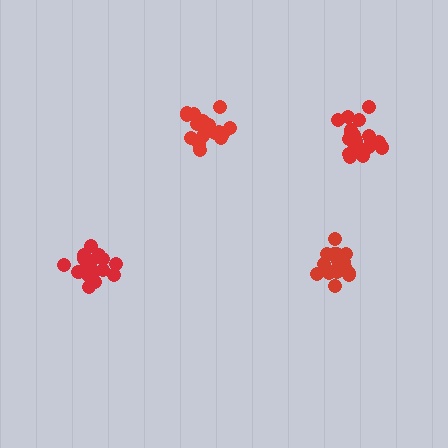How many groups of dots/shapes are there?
There are 4 groups.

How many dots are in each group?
Group 1: 20 dots, Group 2: 18 dots, Group 3: 21 dots, Group 4: 20 dots (79 total).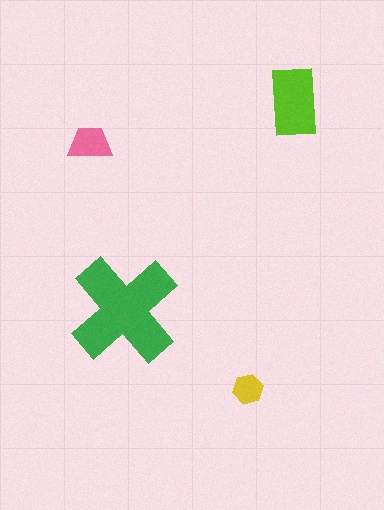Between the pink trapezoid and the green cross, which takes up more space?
The green cross.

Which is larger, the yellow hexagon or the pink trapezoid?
The pink trapezoid.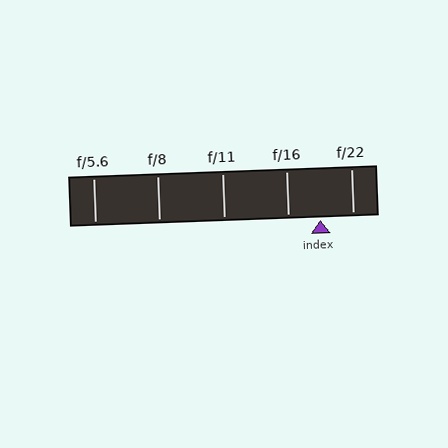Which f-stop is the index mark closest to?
The index mark is closest to f/16.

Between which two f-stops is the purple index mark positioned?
The index mark is between f/16 and f/22.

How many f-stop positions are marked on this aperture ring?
There are 5 f-stop positions marked.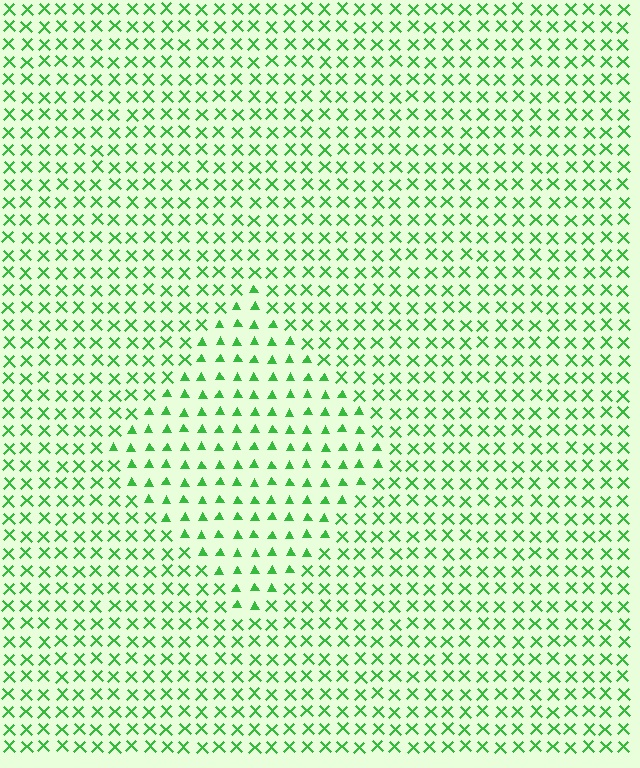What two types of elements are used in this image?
The image uses triangles inside the diamond region and X marks outside it.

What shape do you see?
I see a diamond.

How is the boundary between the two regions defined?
The boundary is defined by a change in element shape: triangles inside vs. X marks outside. All elements share the same color and spacing.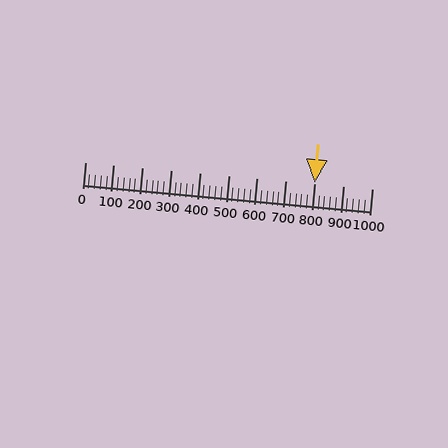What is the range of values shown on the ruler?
The ruler shows values from 0 to 1000.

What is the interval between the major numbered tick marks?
The major tick marks are spaced 100 units apart.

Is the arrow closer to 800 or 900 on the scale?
The arrow is closer to 800.